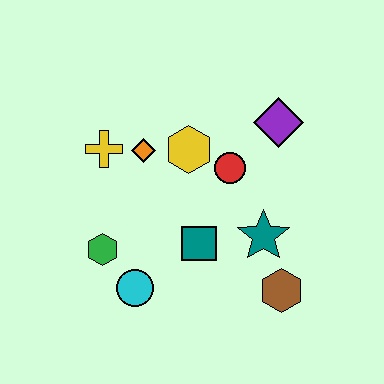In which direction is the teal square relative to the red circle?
The teal square is below the red circle.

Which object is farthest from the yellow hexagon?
The brown hexagon is farthest from the yellow hexagon.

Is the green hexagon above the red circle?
No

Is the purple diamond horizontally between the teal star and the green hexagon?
No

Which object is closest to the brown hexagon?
The teal star is closest to the brown hexagon.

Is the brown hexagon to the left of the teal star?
No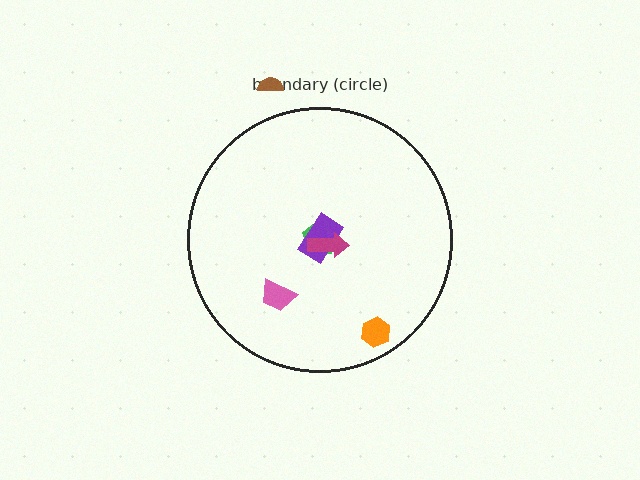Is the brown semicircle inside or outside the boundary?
Outside.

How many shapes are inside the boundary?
5 inside, 1 outside.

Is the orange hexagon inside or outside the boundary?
Inside.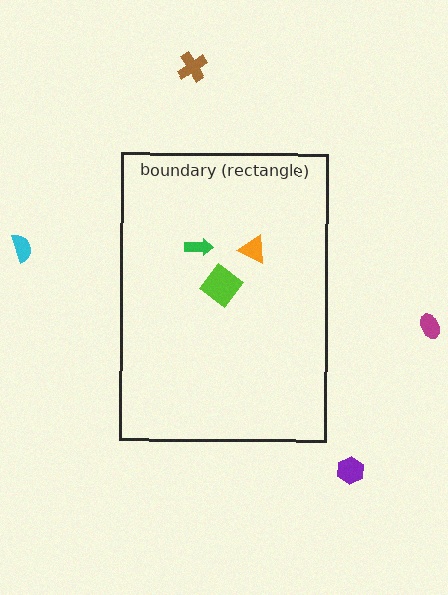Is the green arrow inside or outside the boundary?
Inside.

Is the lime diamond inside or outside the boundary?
Inside.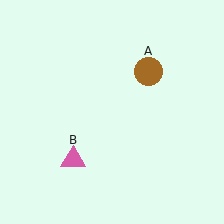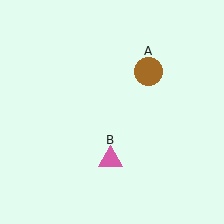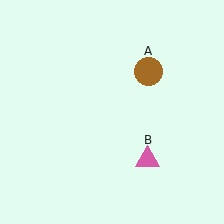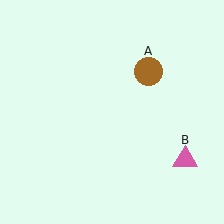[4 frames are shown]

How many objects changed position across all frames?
1 object changed position: pink triangle (object B).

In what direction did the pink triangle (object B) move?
The pink triangle (object B) moved right.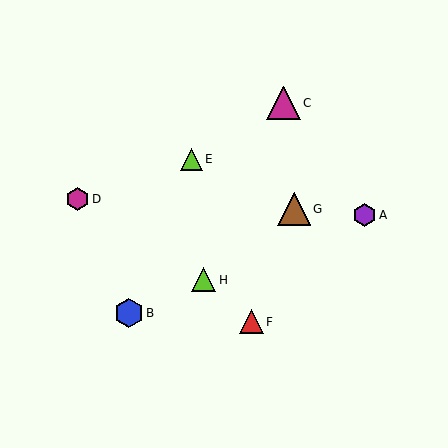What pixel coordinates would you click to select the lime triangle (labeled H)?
Click at (204, 280) to select the lime triangle H.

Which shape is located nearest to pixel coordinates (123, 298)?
The blue hexagon (labeled B) at (129, 313) is nearest to that location.